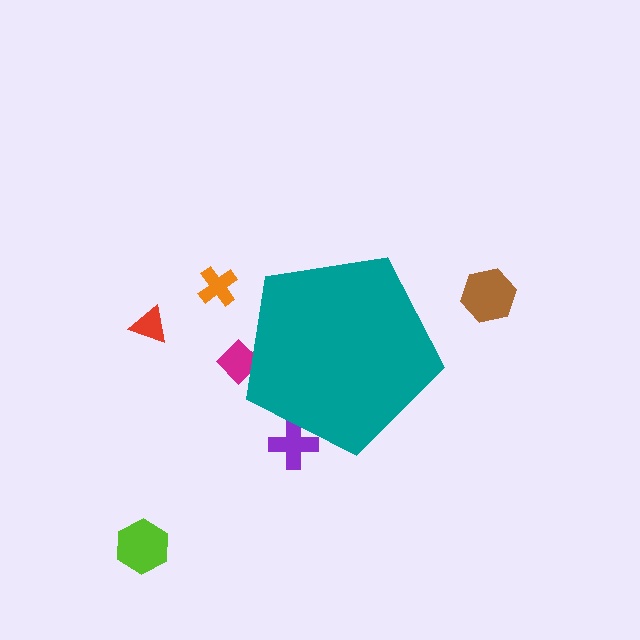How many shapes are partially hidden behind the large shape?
2 shapes are partially hidden.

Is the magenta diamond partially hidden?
Yes, the magenta diamond is partially hidden behind the teal pentagon.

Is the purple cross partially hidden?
Yes, the purple cross is partially hidden behind the teal pentagon.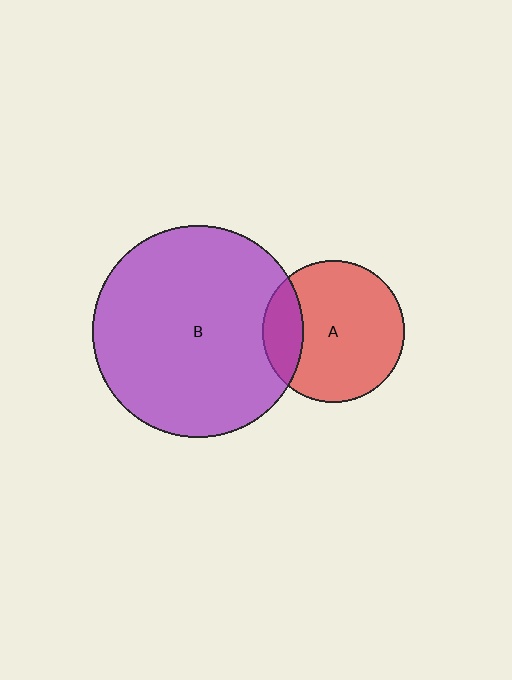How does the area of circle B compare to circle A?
Approximately 2.2 times.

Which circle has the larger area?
Circle B (purple).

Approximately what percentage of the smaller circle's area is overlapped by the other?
Approximately 20%.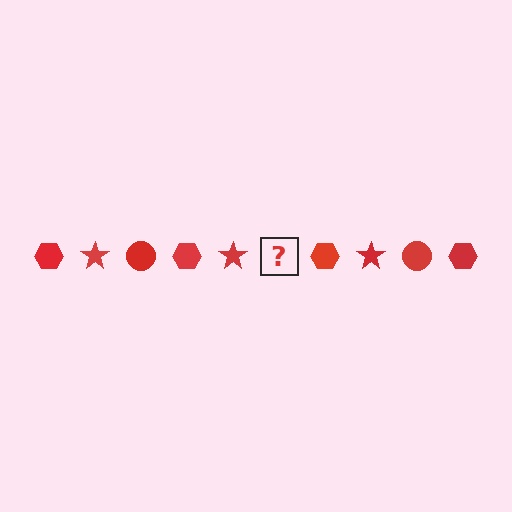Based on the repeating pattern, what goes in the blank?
The blank should be a red circle.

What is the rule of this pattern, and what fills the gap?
The rule is that the pattern cycles through hexagon, star, circle shapes in red. The gap should be filled with a red circle.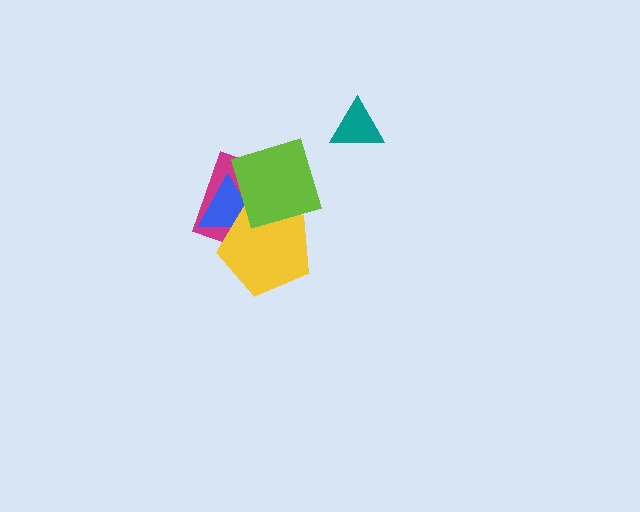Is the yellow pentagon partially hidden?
Yes, it is partially covered by another shape.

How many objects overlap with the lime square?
3 objects overlap with the lime square.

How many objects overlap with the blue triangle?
3 objects overlap with the blue triangle.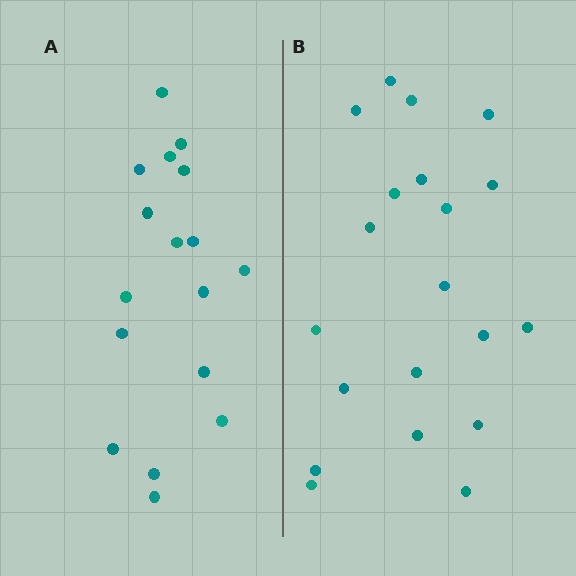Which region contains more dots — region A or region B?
Region B (the right region) has more dots.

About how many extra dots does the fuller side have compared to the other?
Region B has just a few more — roughly 2 or 3 more dots than region A.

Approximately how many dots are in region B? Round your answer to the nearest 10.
About 20 dots.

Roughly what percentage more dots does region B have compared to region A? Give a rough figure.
About 20% more.